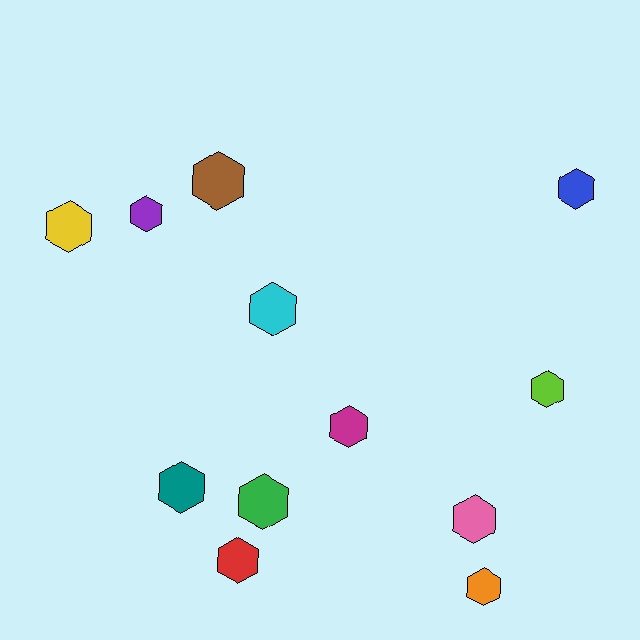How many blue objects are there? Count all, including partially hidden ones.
There is 1 blue object.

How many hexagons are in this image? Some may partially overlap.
There are 12 hexagons.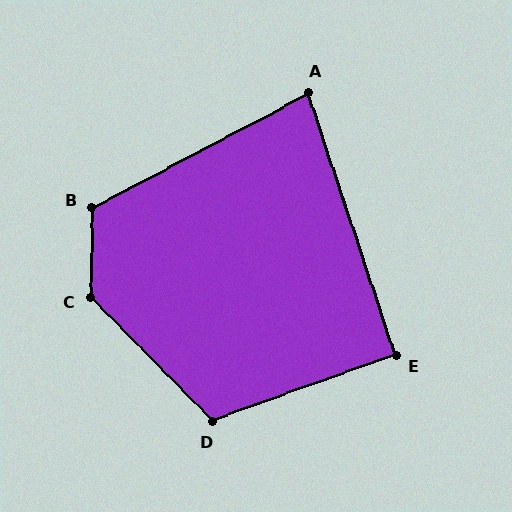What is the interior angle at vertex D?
Approximately 115 degrees (obtuse).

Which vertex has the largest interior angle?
C, at approximately 134 degrees.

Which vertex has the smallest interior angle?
A, at approximately 81 degrees.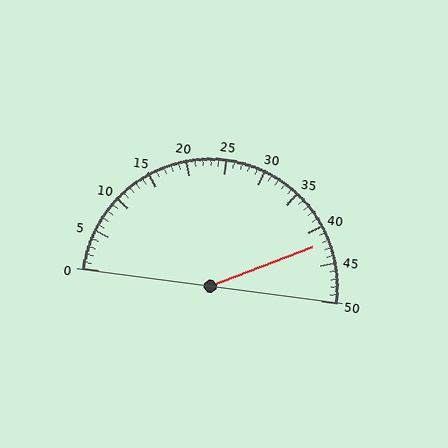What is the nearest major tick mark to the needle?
The nearest major tick mark is 40.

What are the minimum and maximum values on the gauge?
The gauge ranges from 0 to 50.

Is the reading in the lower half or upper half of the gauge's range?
The reading is in the upper half of the range (0 to 50).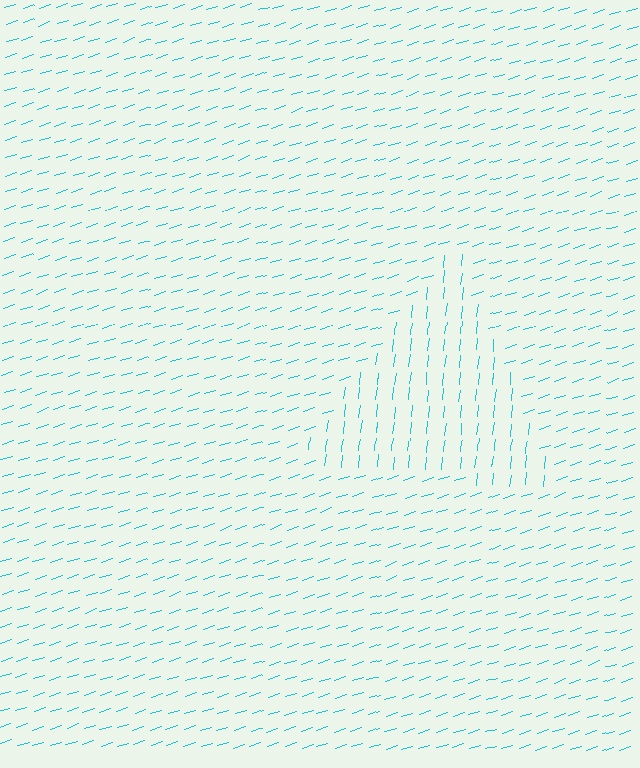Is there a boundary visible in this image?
Yes, there is a texture boundary formed by a change in line orientation.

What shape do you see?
I see a triangle.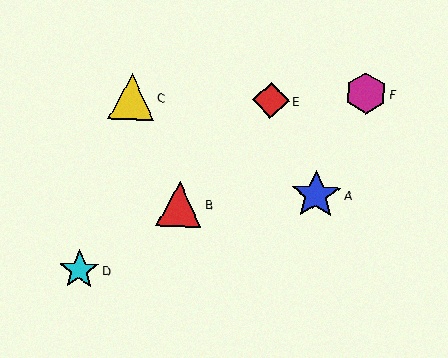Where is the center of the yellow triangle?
The center of the yellow triangle is at (132, 97).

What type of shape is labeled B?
Shape B is a red triangle.